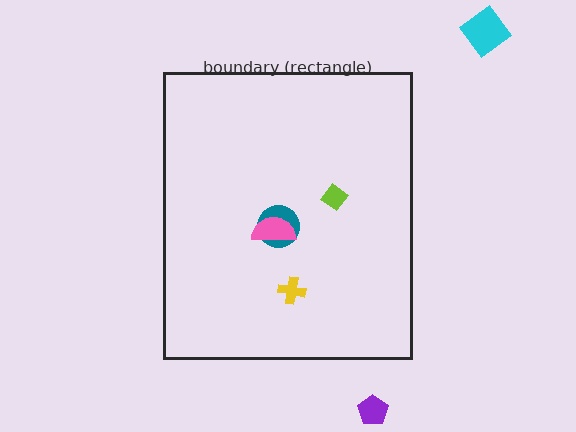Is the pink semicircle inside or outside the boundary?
Inside.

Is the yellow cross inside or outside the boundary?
Inside.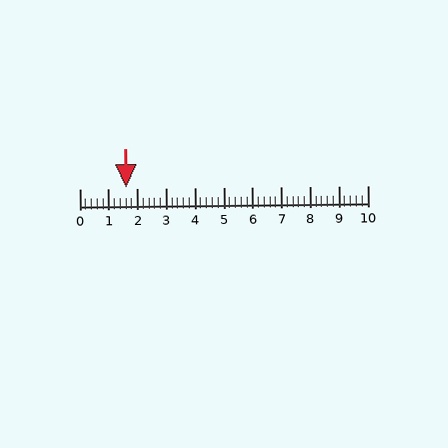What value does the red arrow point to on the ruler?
The red arrow points to approximately 1.6.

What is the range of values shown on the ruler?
The ruler shows values from 0 to 10.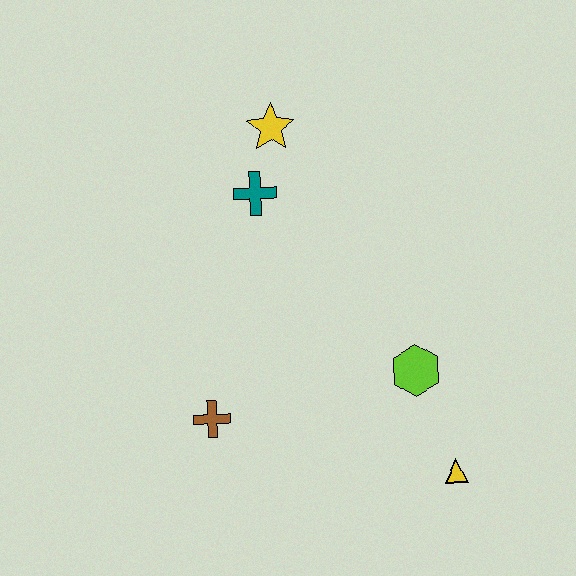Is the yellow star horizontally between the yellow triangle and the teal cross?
Yes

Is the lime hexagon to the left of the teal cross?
No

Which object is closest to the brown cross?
The lime hexagon is closest to the brown cross.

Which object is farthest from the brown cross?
The yellow star is farthest from the brown cross.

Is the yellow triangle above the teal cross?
No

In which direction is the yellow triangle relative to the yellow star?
The yellow triangle is below the yellow star.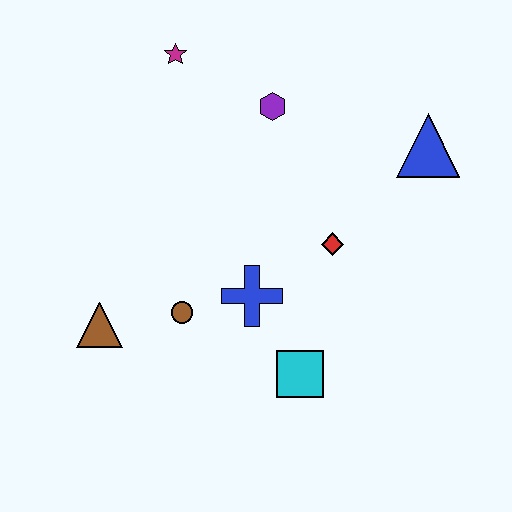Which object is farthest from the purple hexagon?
The brown triangle is farthest from the purple hexagon.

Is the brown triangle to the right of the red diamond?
No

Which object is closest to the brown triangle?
The brown circle is closest to the brown triangle.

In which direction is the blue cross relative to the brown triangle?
The blue cross is to the right of the brown triangle.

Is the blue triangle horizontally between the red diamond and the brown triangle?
No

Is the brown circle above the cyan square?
Yes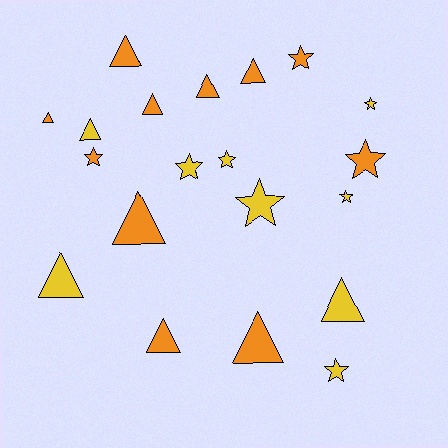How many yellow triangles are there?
There are 3 yellow triangles.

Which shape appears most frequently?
Triangle, with 11 objects.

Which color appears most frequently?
Orange, with 11 objects.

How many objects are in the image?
There are 20 objects.